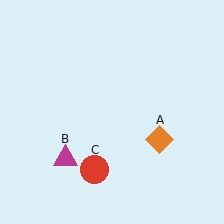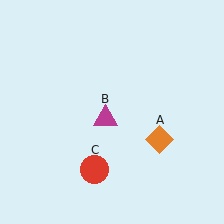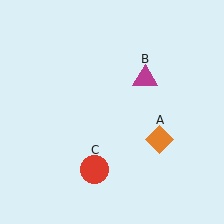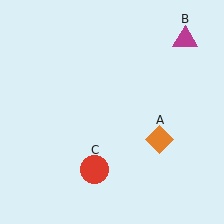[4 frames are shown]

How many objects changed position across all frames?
1 object changed position: magenta triangle (object B).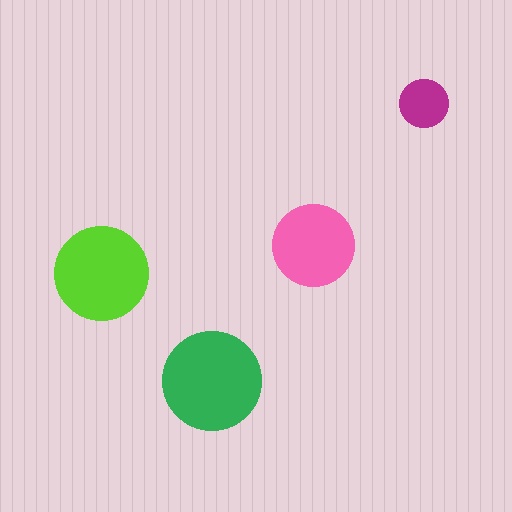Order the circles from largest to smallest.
the green one, the lime one, the pink one, the magenta one.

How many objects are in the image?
There are 4 objects in the image.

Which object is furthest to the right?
The magenta circle is rightmost.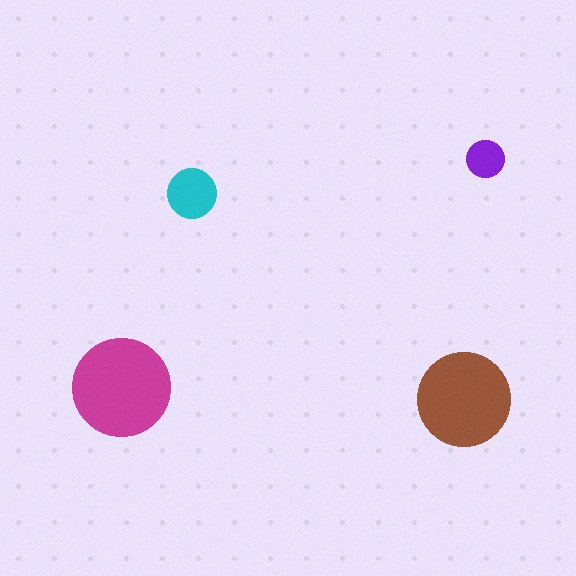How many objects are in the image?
There are 4 objects in the image.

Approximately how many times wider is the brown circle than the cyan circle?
About 2 times wider.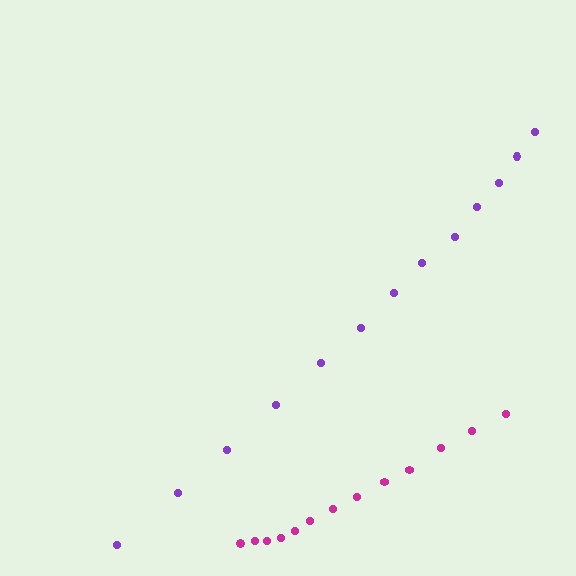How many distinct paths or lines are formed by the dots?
There are 2 distinct paths.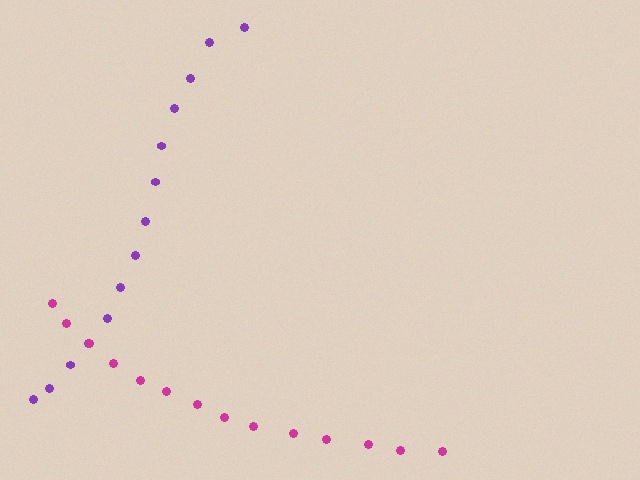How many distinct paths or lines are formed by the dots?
There are 2 distinct paths.